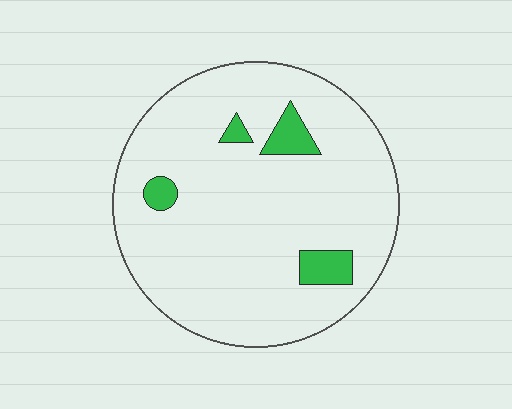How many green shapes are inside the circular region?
4.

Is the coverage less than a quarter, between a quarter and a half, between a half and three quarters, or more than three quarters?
Less than a quarter.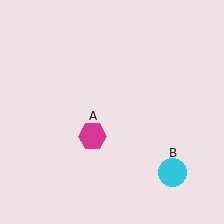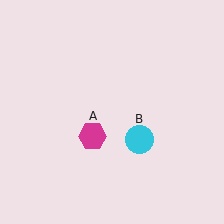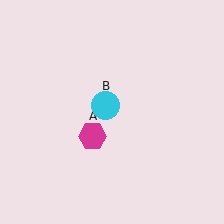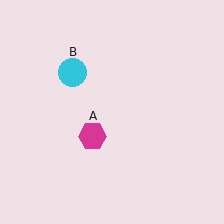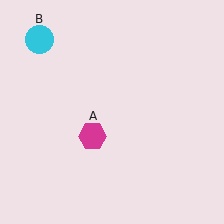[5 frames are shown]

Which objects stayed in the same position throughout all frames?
Magenta hexagon (object A) remained stationary.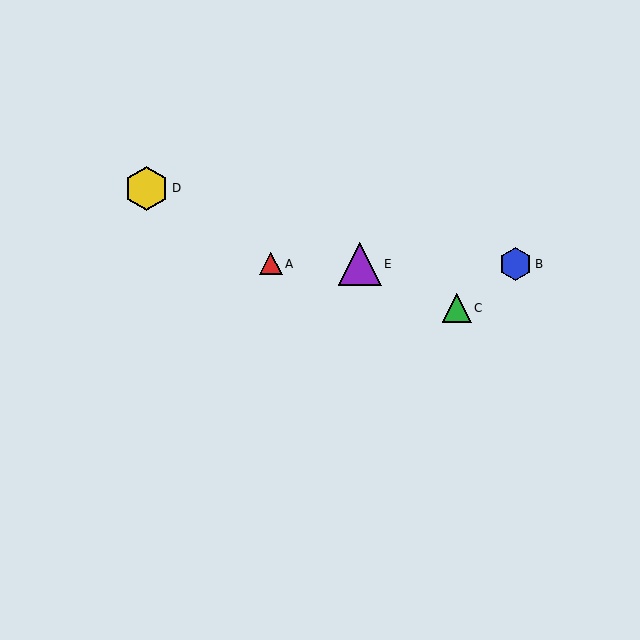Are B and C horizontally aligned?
No, B is at y≈264 and C is at y≈308.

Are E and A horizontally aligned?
Yes, both are at y≈264.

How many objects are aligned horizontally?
3 objects (A, B, E) are aligned horizontally.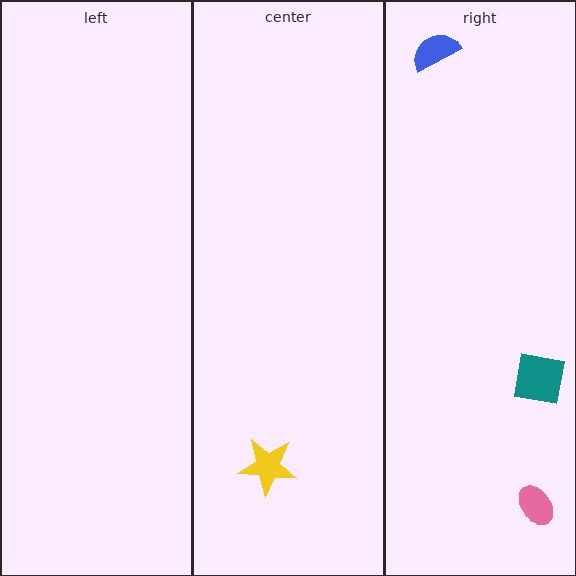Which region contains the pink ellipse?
The right region.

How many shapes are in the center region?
1.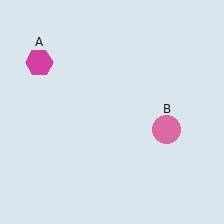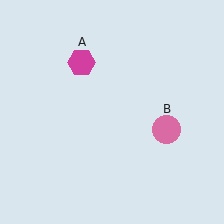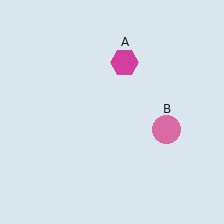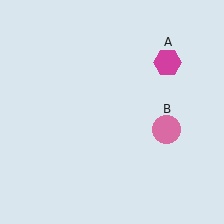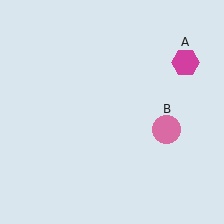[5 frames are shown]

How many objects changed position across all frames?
1 object changed position: magenta hexagon (object A).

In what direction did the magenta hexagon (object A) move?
The magenta hexagon (object A) moved right.